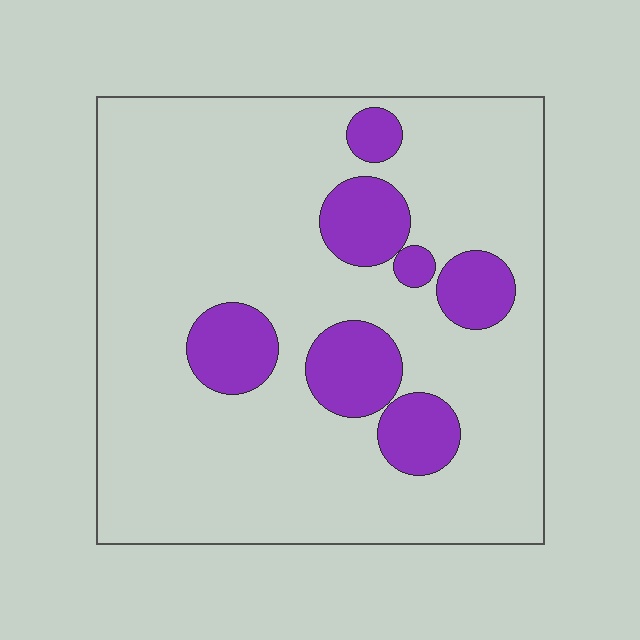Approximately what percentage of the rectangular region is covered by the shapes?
Approximately 20%.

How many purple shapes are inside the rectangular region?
7.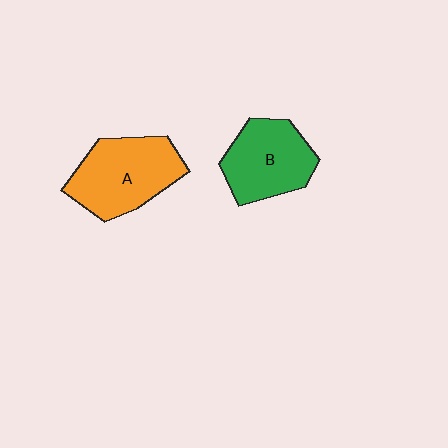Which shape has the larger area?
Shape A (orange).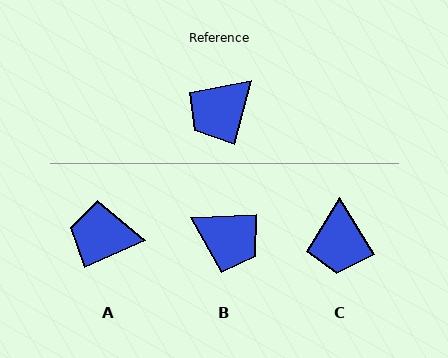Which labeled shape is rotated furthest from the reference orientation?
B, about 108 degrees away.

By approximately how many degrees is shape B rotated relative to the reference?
Approximately 108 degrees counter-clockwise.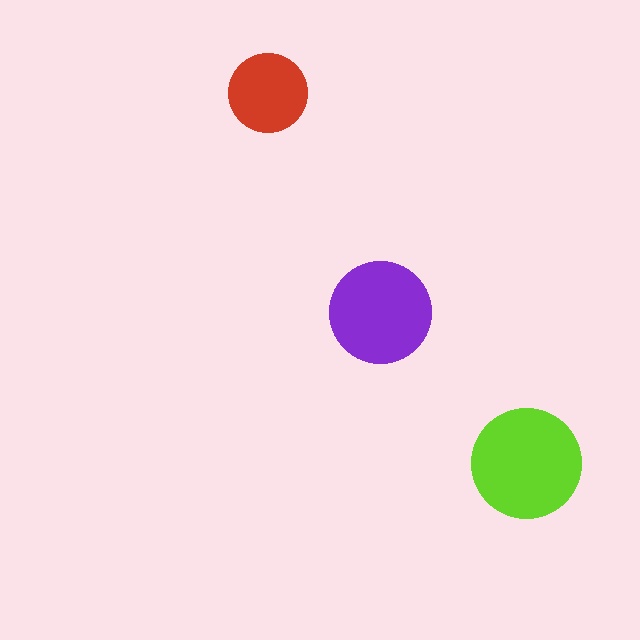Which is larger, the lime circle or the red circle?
The lime one.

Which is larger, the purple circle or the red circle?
The purple one.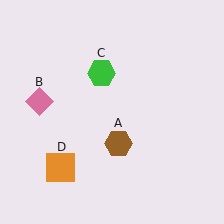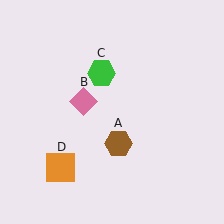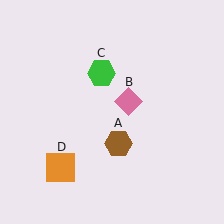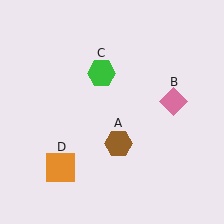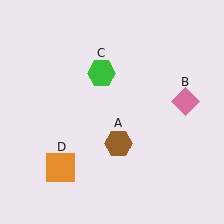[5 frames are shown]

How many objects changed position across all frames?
1 object changed position: pink diamond (object B).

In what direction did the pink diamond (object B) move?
The pink diamond (object B) moved right.